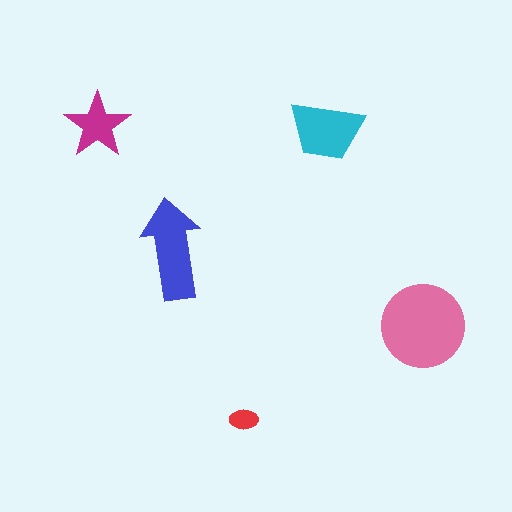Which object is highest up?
The magenta star is topmost.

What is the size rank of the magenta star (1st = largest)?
4th.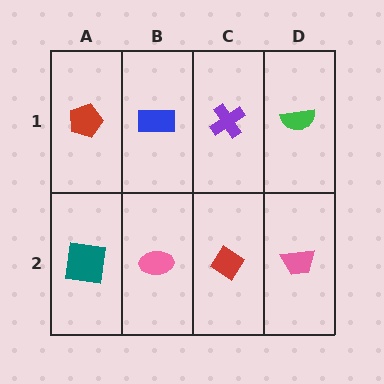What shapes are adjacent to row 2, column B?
A blue rectangle (row 1, column B), a teal square (row 2, column A), a red diamond (row 2, column C).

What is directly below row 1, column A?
A teal square.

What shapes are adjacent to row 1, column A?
A teal square (row 2, column A), a blue rectangle (row 1, column B).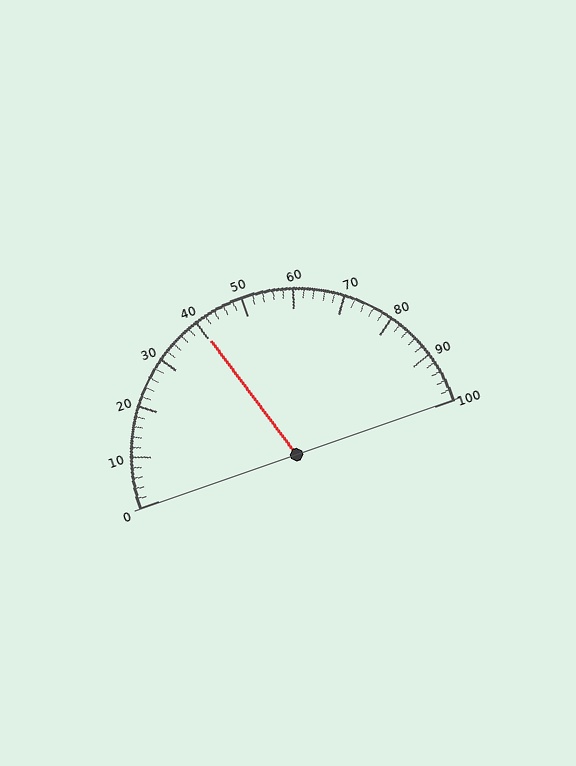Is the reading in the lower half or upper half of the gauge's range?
The reading is in the lower half of the range (0 to 100).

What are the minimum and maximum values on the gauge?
The gauge ranges from 0 to 100.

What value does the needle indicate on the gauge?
The needle indicates approximately 40.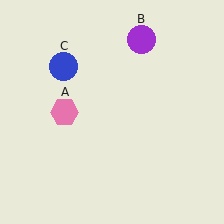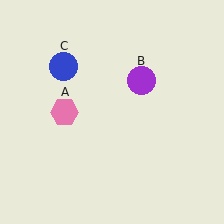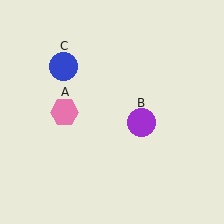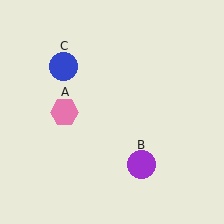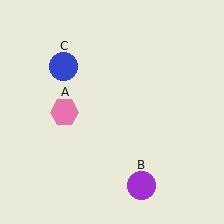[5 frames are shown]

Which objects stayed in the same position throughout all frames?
Pink hexagon (object A) and blue circle (object C) remained stationary.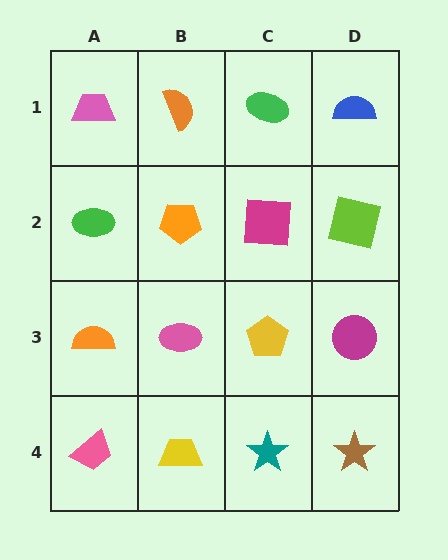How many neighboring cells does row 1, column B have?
3.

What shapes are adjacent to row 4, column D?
A magenta circle (row 3, column D), a teal star (row 4, column C).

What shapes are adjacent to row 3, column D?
A lime square (row 2, column D), a brown star (row 4, column D), a yellow pentagon (row 3, column C).